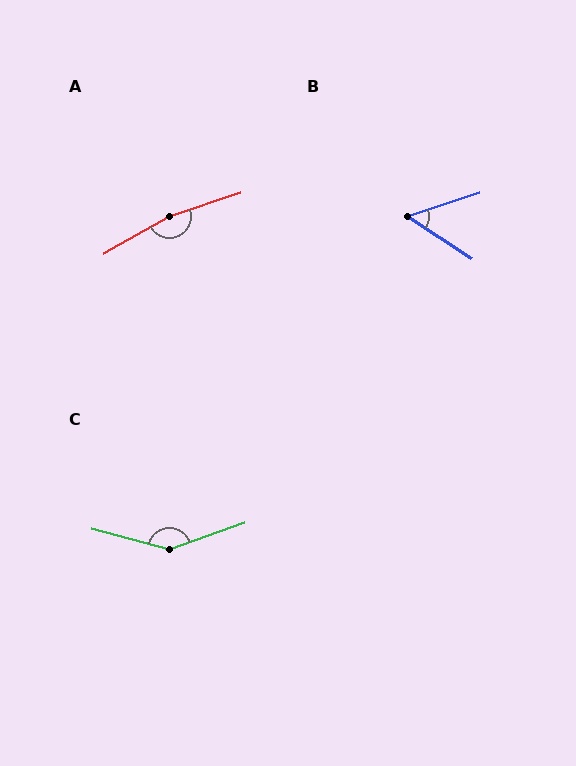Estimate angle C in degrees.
Approximately 145 degrees.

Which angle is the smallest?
B, at approximately 51 degrees.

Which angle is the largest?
A, at approximately 170 degrees.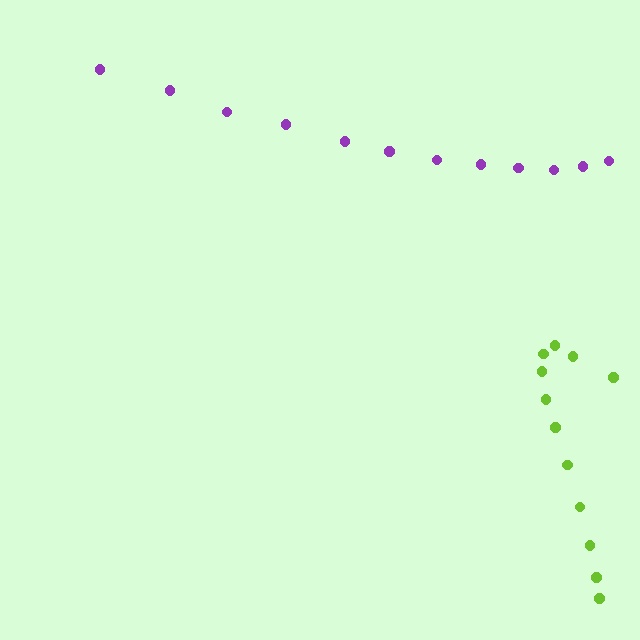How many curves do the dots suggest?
There are 2 distinct paths.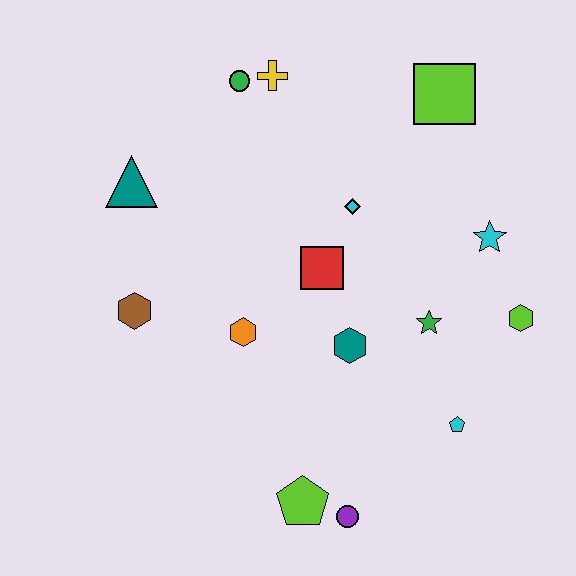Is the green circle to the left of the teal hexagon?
Yes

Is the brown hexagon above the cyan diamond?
No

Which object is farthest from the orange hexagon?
The lime square is farthest from the orange hexagon.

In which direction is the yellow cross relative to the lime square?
The yellow cross is to the left of the lime square.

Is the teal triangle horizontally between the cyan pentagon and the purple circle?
No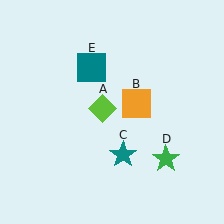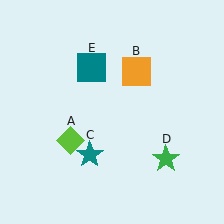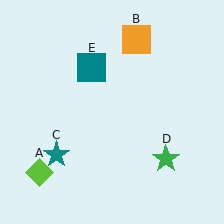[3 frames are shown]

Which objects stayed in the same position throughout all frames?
Green star (object D) and teal square (object E) remained stationary.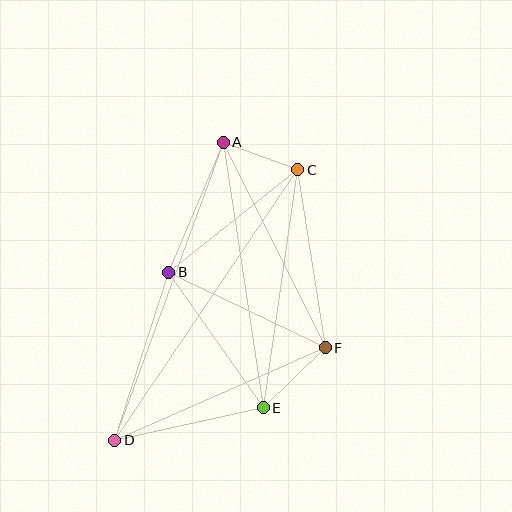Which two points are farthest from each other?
Points C and D are farthest from each other.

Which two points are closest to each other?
Points A and C are closest to each other.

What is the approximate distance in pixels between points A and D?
The distance between A and D is approximately 318 pixels.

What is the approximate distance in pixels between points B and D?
The distance between B and D is approximately 177 pixels.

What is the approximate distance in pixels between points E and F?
The distance between E and F is approximately 86 pixels.